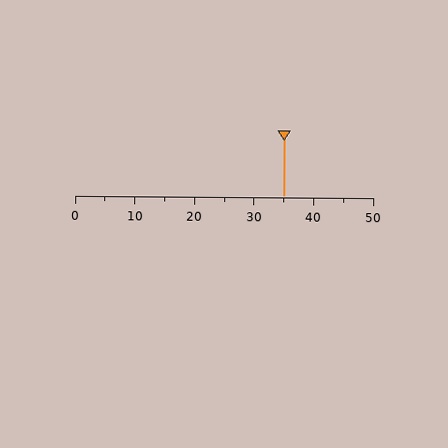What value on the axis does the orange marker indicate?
The marker indicates approximately 35.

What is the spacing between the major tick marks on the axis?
The major ticks are spaced 10 apart.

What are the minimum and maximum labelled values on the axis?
The axis runs from 0 to 50.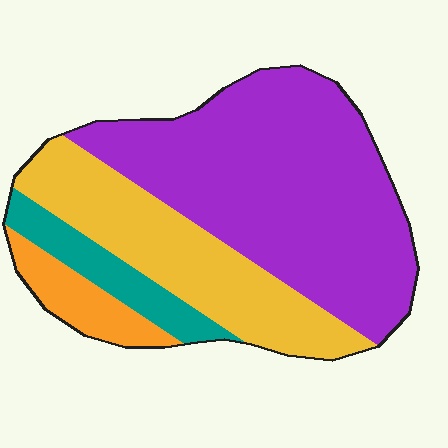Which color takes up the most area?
Purple, at roughly 55%.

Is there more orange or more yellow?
Yellow.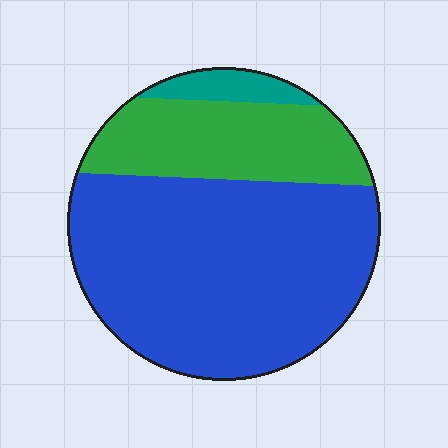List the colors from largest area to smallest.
From largest to smallest: blue, green, teal.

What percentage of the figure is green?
Green takes up about one quarter (1/4) of the figure.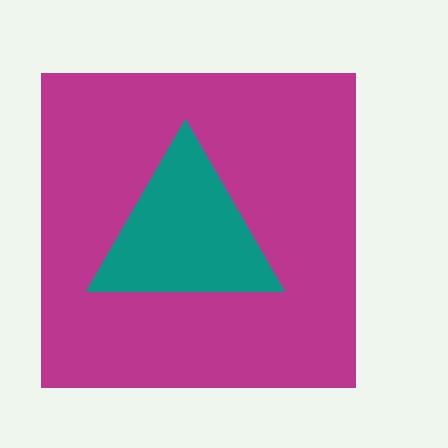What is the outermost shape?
The magenta square.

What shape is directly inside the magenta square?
The teal triangle.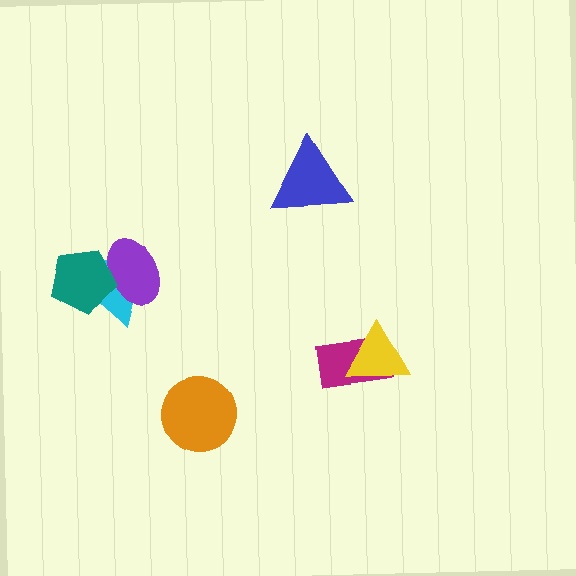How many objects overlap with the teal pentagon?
2 objects overlap with the teal pentagon.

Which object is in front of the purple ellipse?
The teal pentagon is in front of the purple ellipse.